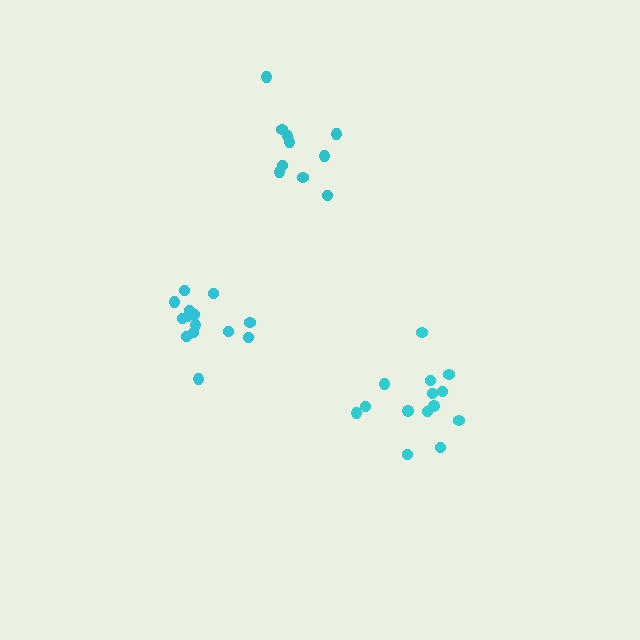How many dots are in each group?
Group 1: 10 dots, Group 2: 14 dots, Group 3: 14 dots (38 total).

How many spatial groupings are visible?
There are 3 spatial groupings.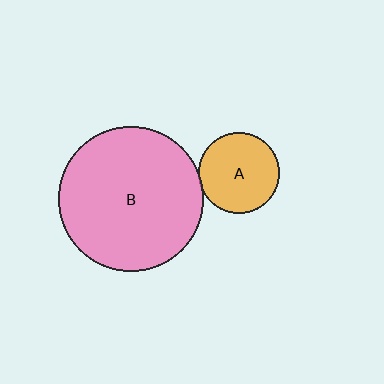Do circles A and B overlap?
Yes.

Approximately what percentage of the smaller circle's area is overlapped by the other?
Approximately 5%.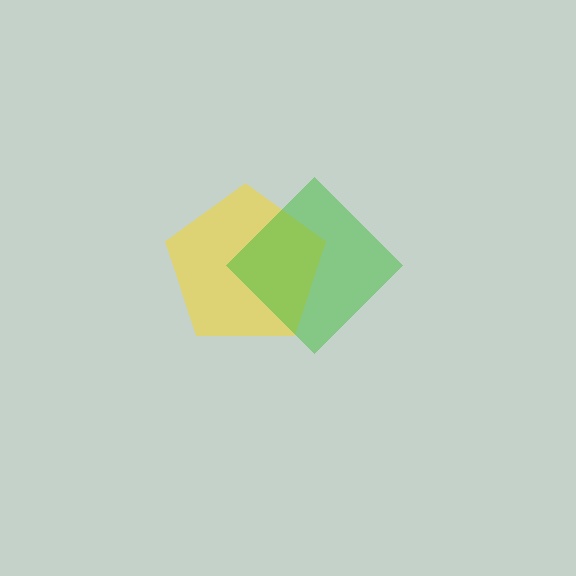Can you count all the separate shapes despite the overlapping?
Yes, there are 2 separate shapes.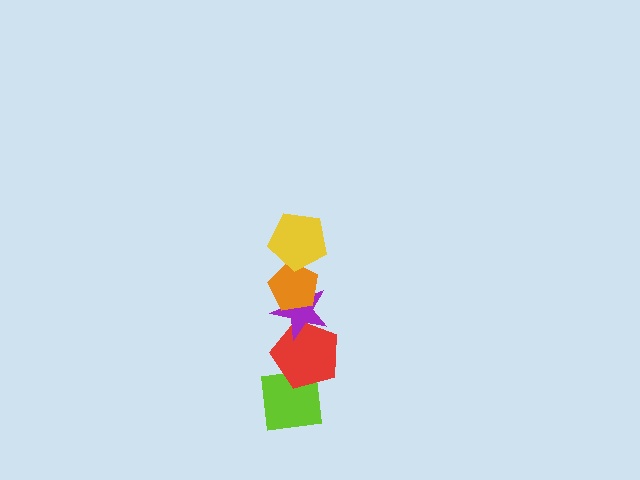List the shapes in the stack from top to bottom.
From top to bottom: the yellow pentagon, the orange pentagon, the purple star, the red pentagon, the lime square.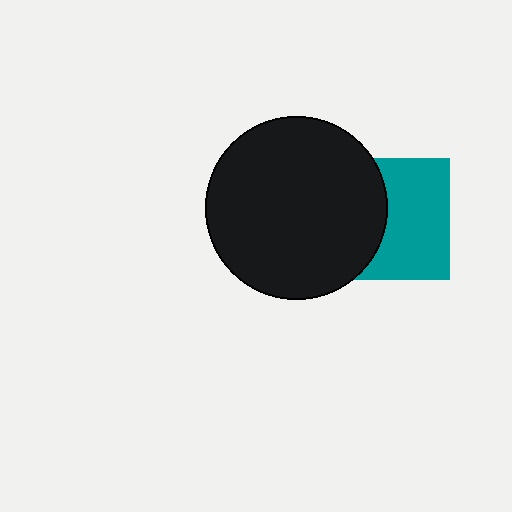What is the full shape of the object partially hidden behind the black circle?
The partially hidden object is a teal square.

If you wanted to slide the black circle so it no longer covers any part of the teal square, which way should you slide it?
Slide it left — that is the most direct way to separate the two shapes.